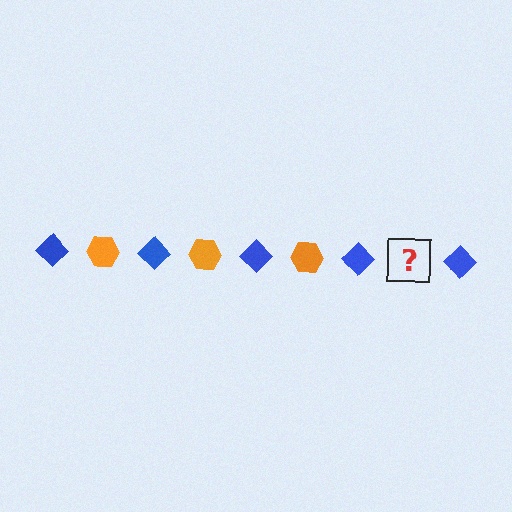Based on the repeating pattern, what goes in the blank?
The blank should be an orange hexagon.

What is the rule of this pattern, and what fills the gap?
The rule is that the pattern alternates between blue diamond and orange hexagon. The gap should be filled with an orange hexagon.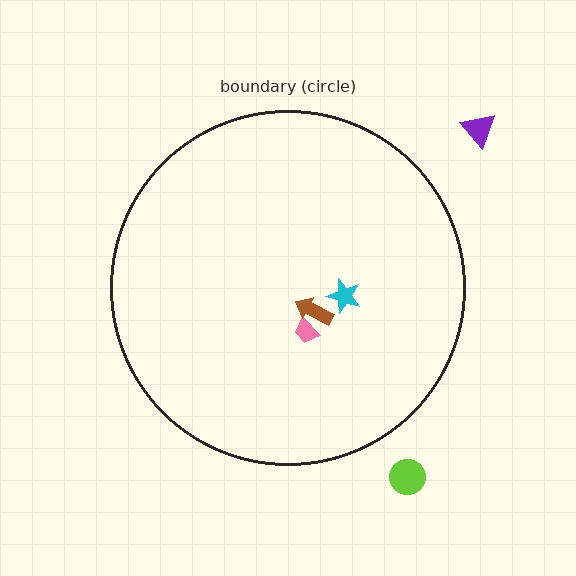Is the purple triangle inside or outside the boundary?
Outside.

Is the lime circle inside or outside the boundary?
Outside.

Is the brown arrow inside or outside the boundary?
Inside.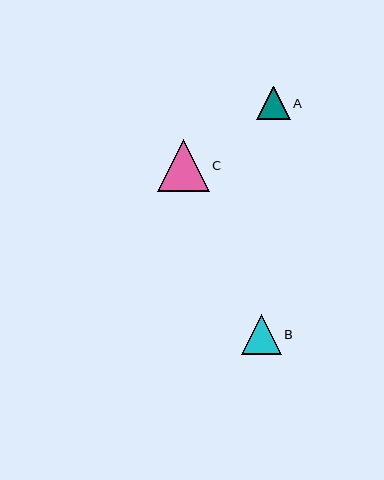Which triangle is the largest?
Triangle C is the largest with a size of approximately 51 pixels.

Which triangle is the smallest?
Triangle A is the smallest with a size of approximately 33 pixels.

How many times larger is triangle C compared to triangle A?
Triangle C is approximately 1.5 times the size of triangle A.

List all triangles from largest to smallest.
From largest to smallest: C, B, A.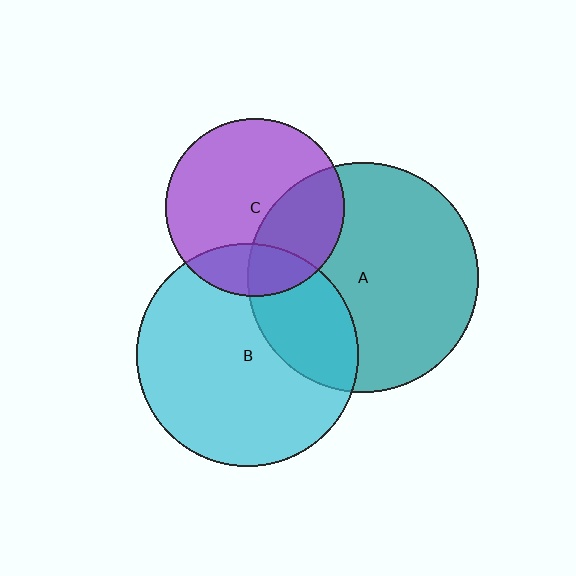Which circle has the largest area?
Circle A (teal).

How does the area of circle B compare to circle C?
Approximately 1.5 times.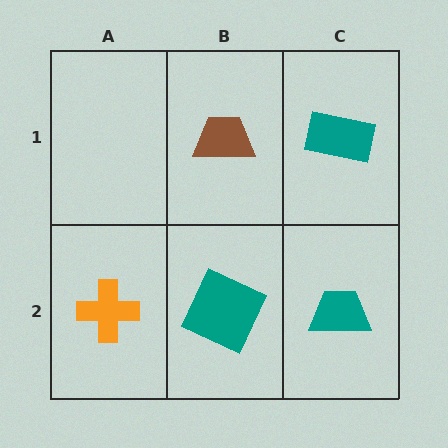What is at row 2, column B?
A teal square.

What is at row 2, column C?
A teal trapezoid.